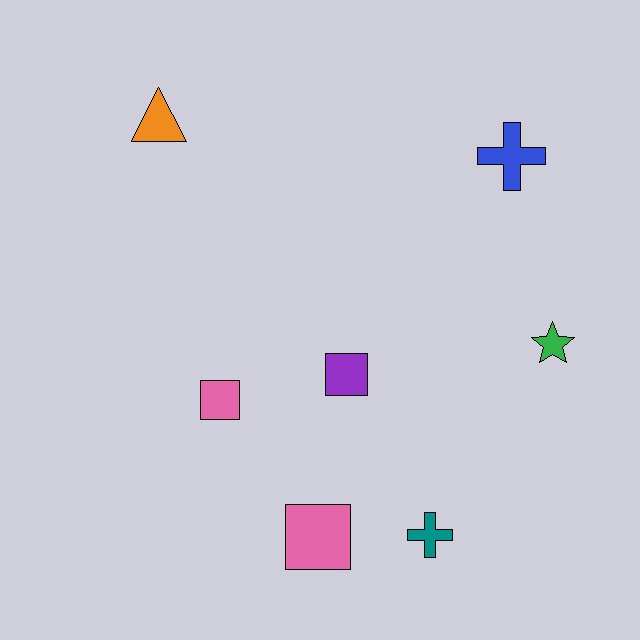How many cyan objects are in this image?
There are no cyan objects.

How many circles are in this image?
There are no circles.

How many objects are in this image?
There are 7 objects.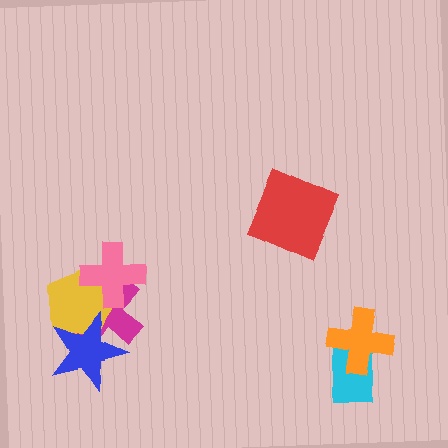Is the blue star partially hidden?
No, no other shape covers it.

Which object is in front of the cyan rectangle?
The orange cross is in front of the cyan rectangle.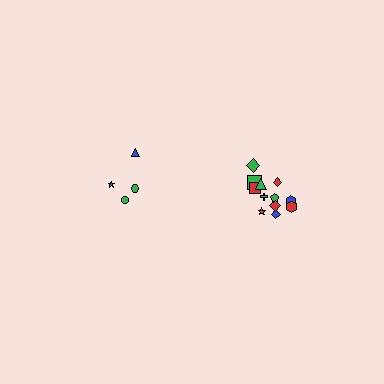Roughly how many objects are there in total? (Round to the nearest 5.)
Roughly 15 objects in total.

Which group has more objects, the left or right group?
The right group.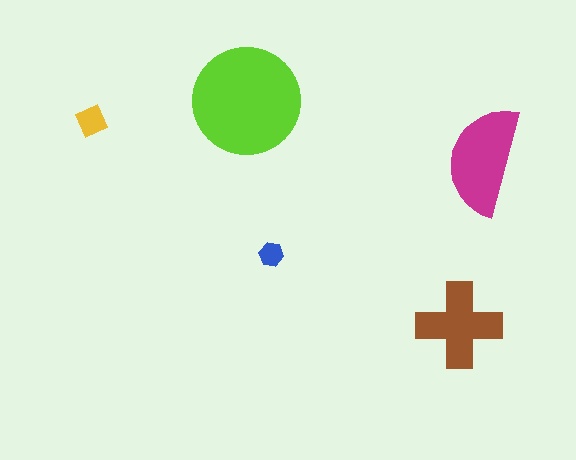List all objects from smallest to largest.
The blue hexagon, the yellow diamond, the brown cross, the magenta semicircle, the lime circle.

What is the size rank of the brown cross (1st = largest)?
3rd.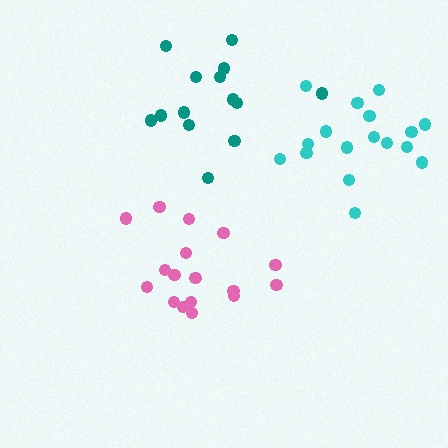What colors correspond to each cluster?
The clusters are colored: cyan, pink, teal.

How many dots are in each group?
Group 1: 17 dots, Group 2: 17 dots, Group 3: 14 dots (48 total).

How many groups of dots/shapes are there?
There are 3 groups.